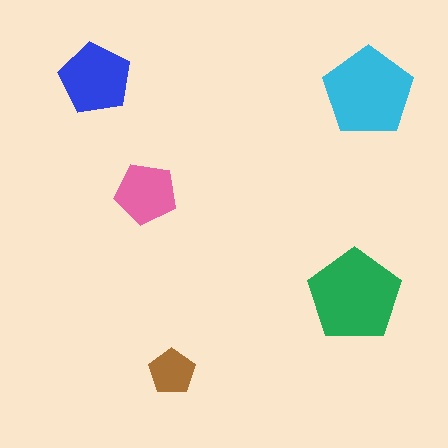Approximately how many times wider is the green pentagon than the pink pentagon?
About 1.5 times wider.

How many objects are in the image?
There are 5 objects in the image.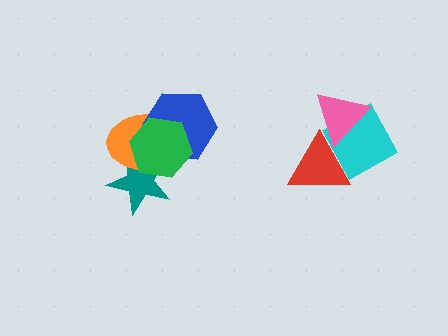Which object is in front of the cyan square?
The pink triangle is in front of the cyan square.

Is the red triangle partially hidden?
Yes, it is partially covered by another shape.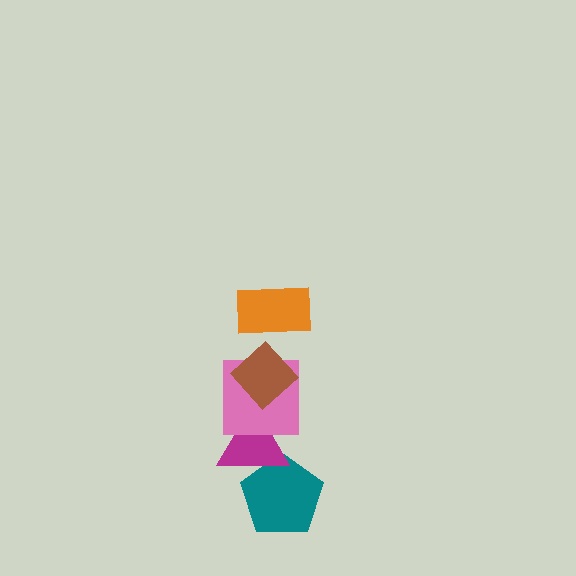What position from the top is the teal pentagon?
The teal pentagon is 5th from the top.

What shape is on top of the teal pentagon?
The magenta triangle is on top of the teal pentagon.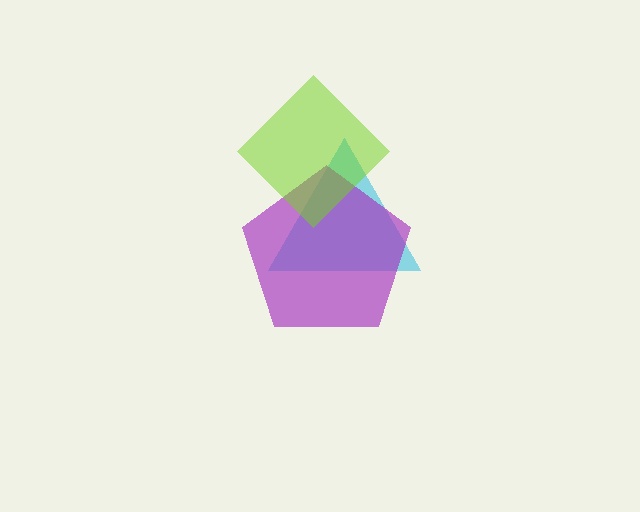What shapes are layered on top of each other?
The layered shapes are: a cyan triangle, a purple pentagon, a lime diamond.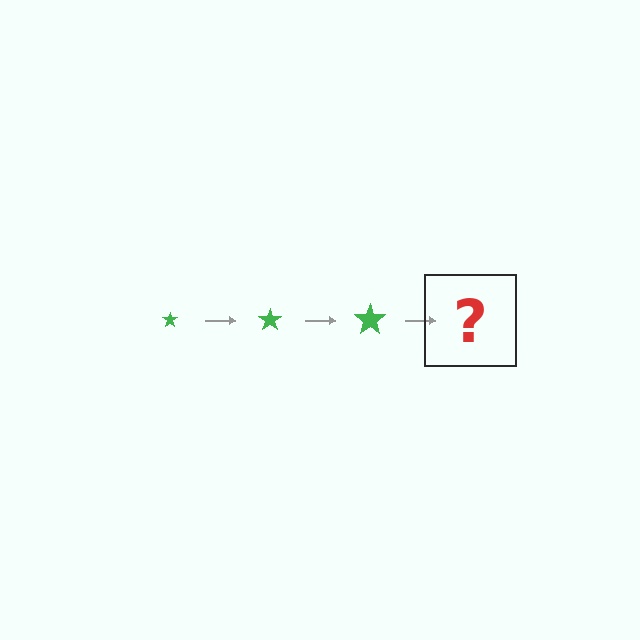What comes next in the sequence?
The next element should be a green star, larger than the previous one.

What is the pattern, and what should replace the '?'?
The pattern is that the star gets progressively larger each step. The '?' should be a green star, larger than the previous one.